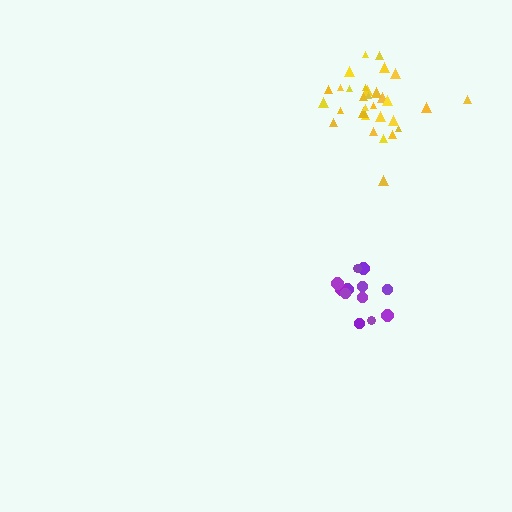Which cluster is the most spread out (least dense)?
Purple.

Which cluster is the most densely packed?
Yellow.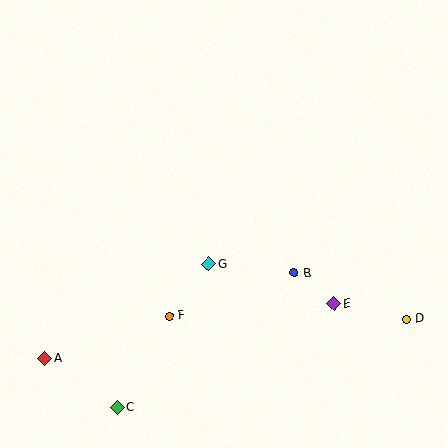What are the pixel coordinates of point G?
Point G is at (209, 264).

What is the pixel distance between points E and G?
The distance between E and G is 131 pixels.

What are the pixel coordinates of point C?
Point C is at (117, 407).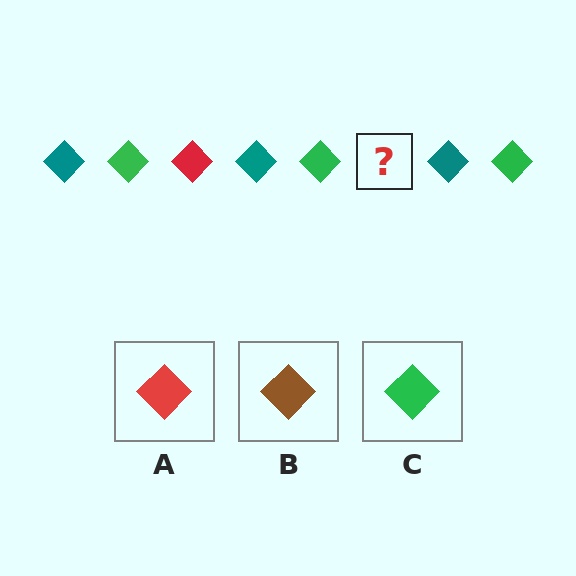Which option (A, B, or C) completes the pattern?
A.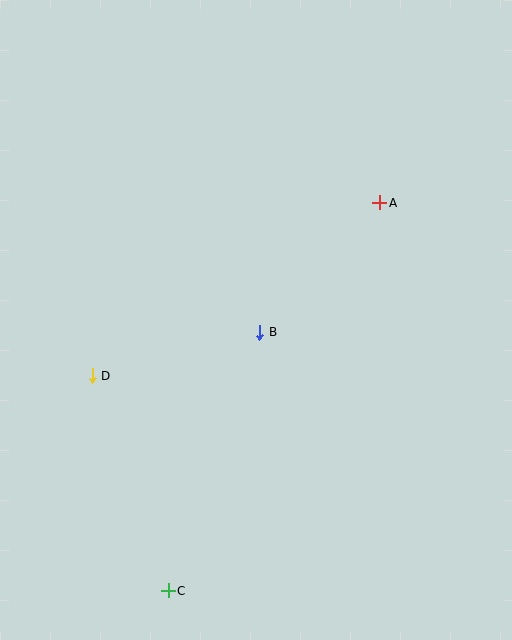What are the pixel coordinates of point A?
Point A is at (380, 203).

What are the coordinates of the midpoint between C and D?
The midpoint between C and D is at (130, 483).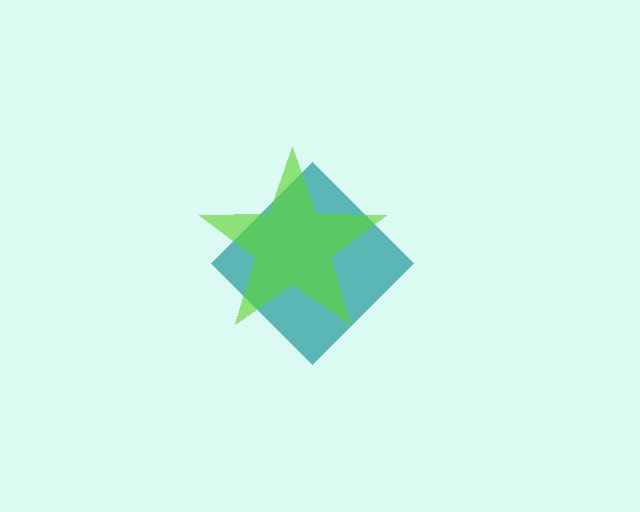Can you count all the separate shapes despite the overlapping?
Yes, there are 2 separate shapes.